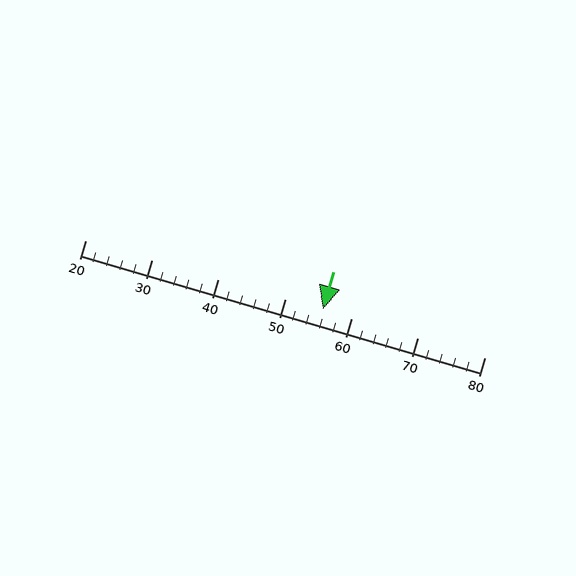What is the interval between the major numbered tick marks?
The major tick marks are spaced 10 units apart.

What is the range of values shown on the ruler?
The ruler shows values from 20 to 80.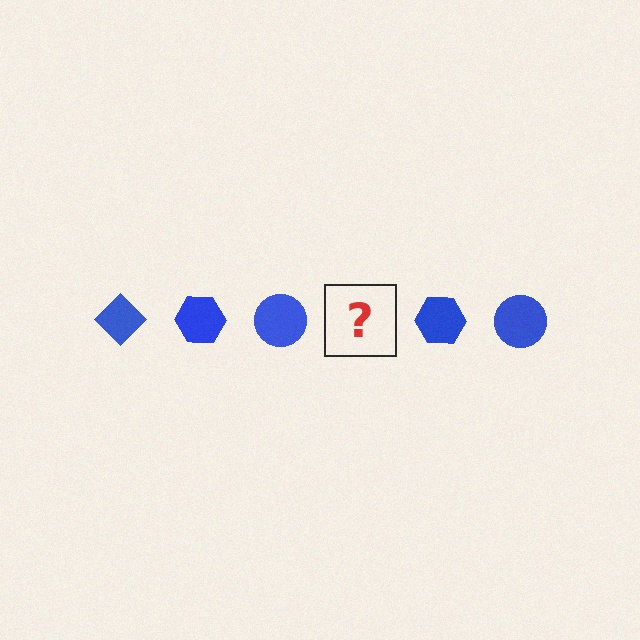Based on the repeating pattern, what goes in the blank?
The blank should be a blue diamond.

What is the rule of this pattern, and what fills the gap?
The rule is that the pattern cycles through diamond, hexagon, circle shapes in blue. The gap should be filled with a blue diamond.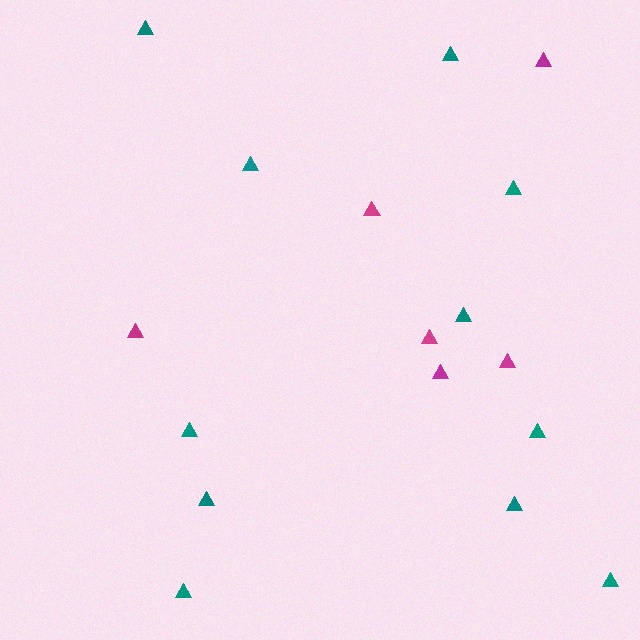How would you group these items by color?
There are 2 groups: one group of teal triangles (11) and one group of magenta triangles (6).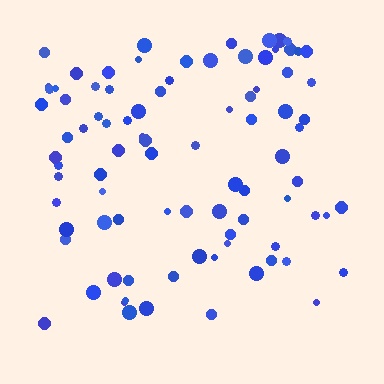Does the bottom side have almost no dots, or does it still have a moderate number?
Still a moderate number, just noticeably fewer than the top.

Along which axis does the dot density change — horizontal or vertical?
Vertical.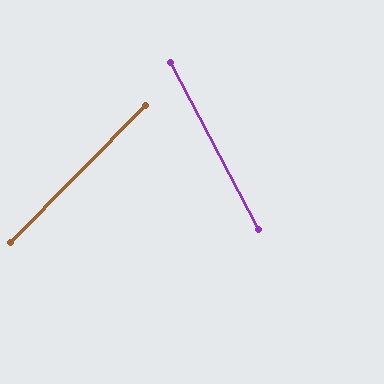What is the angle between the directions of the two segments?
Approximately 72 degrees.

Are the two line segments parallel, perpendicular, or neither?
Neither parallel nor perpendicular — they differ by about 72°.